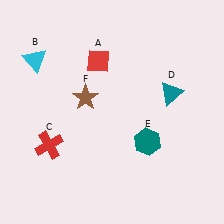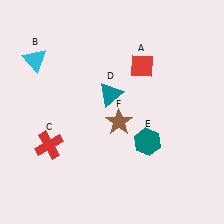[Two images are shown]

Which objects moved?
The objects that moved are: the red diamond (A), the teal triangle (D), the brown star (F).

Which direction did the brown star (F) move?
The brown star (F) moved right.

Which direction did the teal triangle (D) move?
The teal triangle (D) moved left.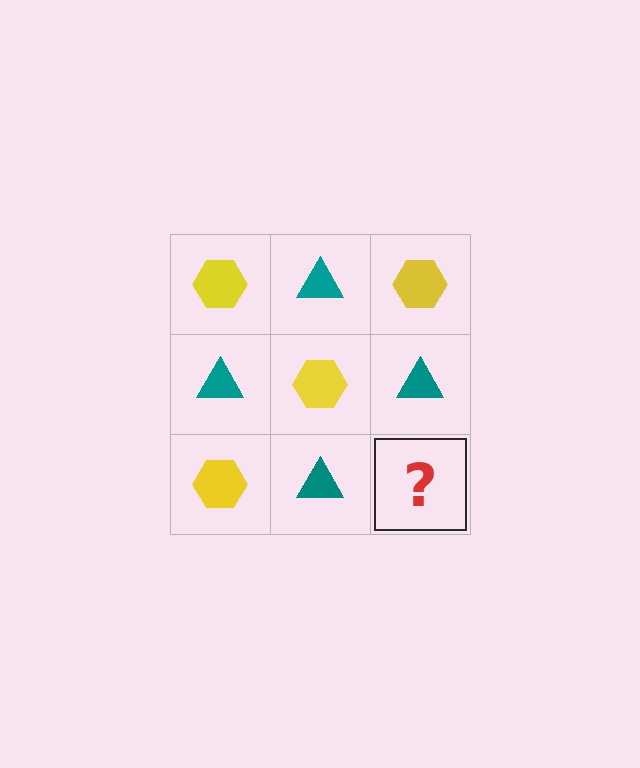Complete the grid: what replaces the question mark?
The question mark should be replaced with a yellow hexagon.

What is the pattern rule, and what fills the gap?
The rule is that it alternates yellow hexagon and teal triangle in a checkerboard pattern. The gap should be filled with a yellow hexagon.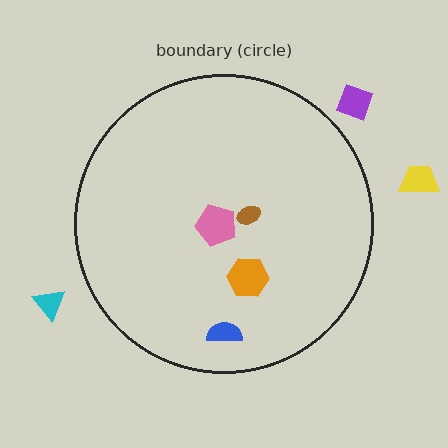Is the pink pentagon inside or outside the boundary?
Inside.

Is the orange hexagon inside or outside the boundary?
Inside.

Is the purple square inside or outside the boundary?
Outside.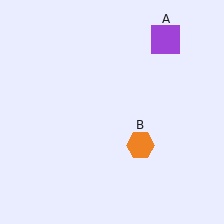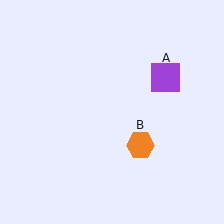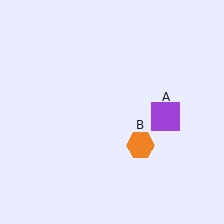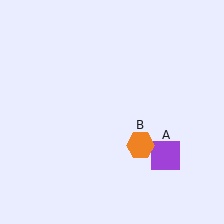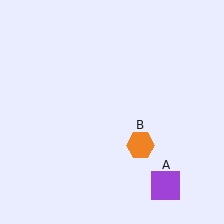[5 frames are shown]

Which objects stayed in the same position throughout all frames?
Orange hexagon (object B) remained stationary.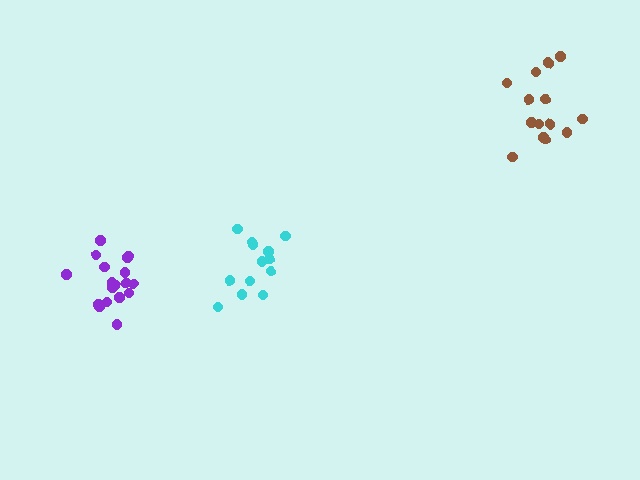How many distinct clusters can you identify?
There are 3 distinct clusters.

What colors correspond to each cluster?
The clusters are colored: brown, purple, cyan.